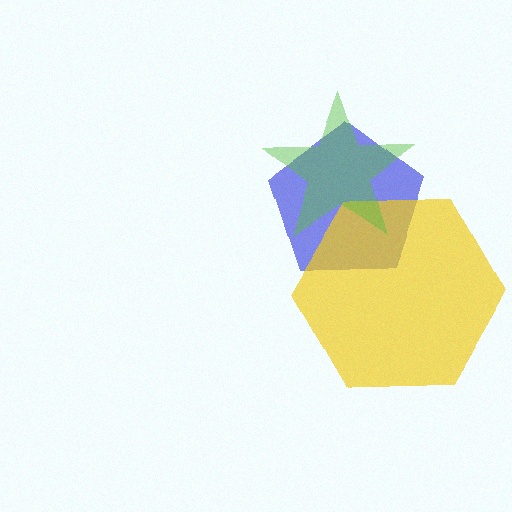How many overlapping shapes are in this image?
There are 3 overlapping shapes in the image.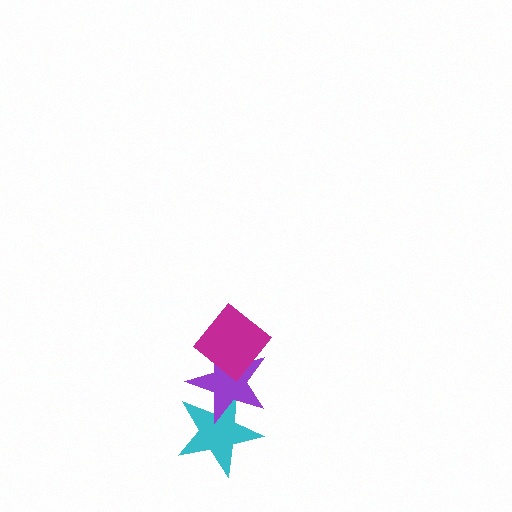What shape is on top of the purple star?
The magenta diamond is on top of the purple star.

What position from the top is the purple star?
The purple star is 2nd from the top.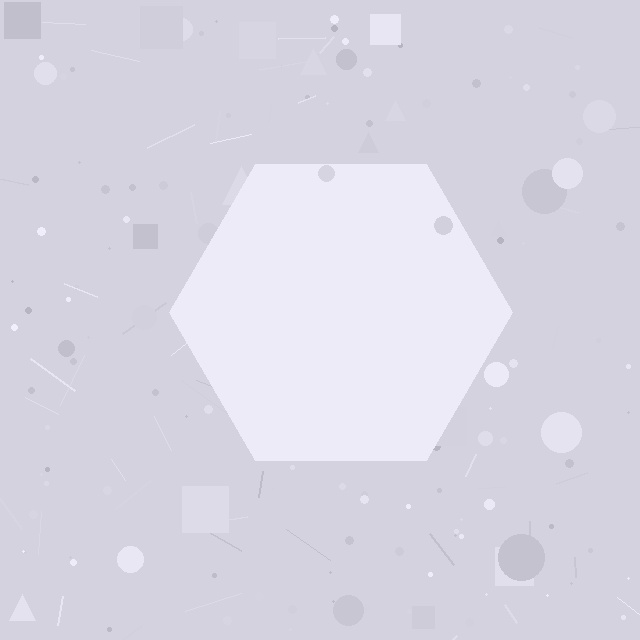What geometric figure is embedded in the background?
A hexagon is embedded in the background.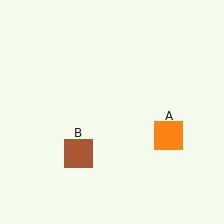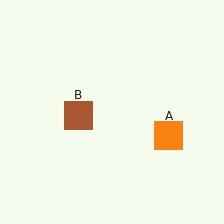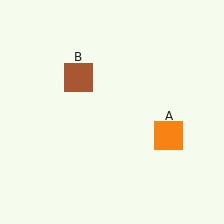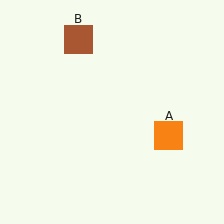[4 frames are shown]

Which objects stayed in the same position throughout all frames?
Orange square (object A) remained stationary.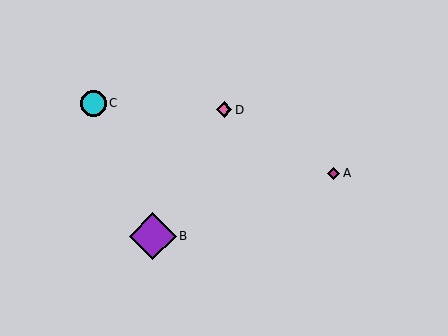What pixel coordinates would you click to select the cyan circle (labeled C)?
Click at (93, 103) to select the cyan circle C.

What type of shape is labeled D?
Shape D is a pink diamond.